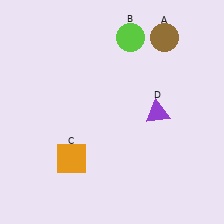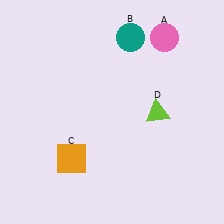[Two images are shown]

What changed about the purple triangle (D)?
In Image 1, D is purple. In Image 2, it changed to lime.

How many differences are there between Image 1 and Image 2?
There are 3 differences between the two images.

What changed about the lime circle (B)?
In Image 1, B is lime. In Image 2, it changed to teal.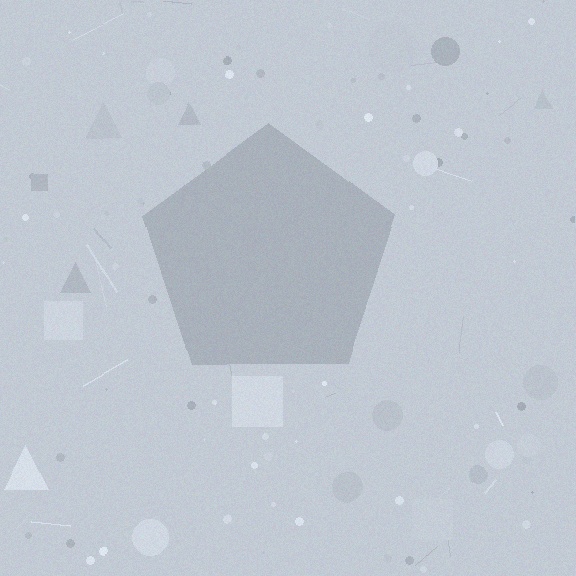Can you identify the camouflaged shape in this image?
The camouflaged shape is a pentagon.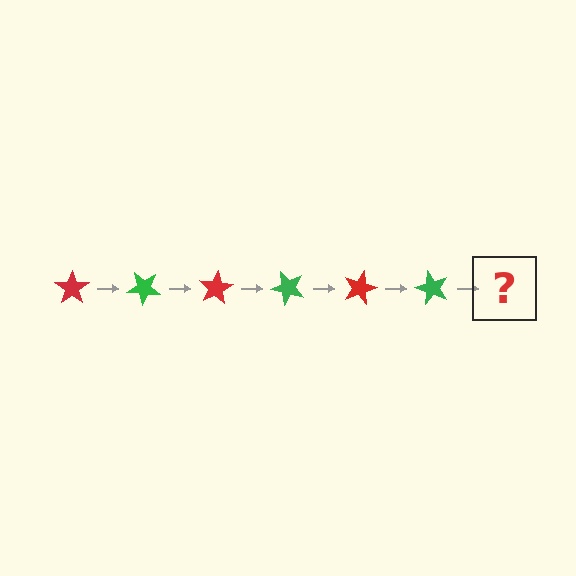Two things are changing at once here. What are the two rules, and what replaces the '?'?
The two rules are that it rotates 40 degrees each step and the color cycles through red and green. The '?' should be a red star, rotated 240 degrees from the start.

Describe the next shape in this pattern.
It should be a red star, rotated 240 degrees from the start.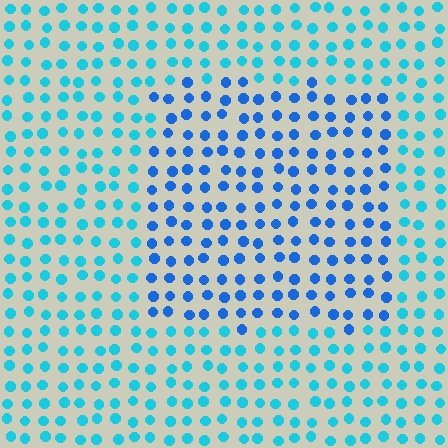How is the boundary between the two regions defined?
The boundary is defined purely by a slight shift in hue (about 30 degrees). Spacing, size, and orientation are identical on both sides.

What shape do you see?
I see a rectangle.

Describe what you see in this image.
The image is filled with small cyan elements in a uniform arrangement. A rectangle-shaped region is visible where the elements are tinted to a slightly different hue, forming a subtle color boundary.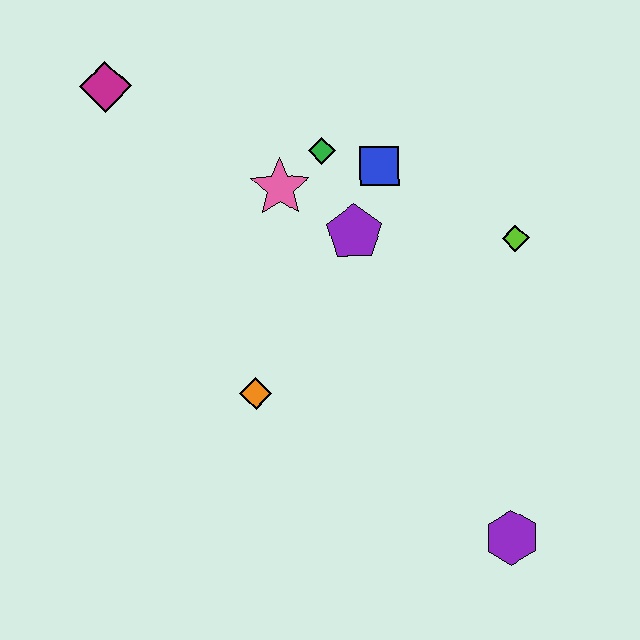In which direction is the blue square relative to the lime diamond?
The blue square is to the left of the lime diamond.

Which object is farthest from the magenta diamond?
The purple hexagon is farthest from the magenta diamond.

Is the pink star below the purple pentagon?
No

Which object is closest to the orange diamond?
The purple pentagon is closest to the orange diamond.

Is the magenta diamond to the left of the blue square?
Yes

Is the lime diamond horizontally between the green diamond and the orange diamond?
No